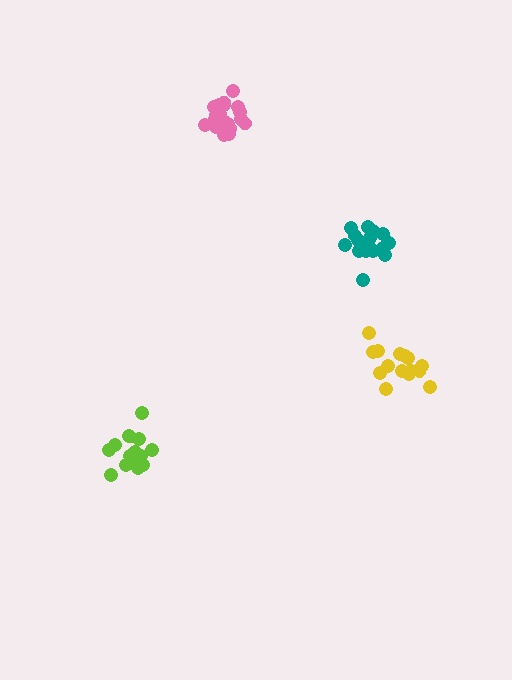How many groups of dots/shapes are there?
There are 4 groups.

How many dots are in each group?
Group 1: 17 dots, Group 2: 16 dots, Group 3: 20 dots, Group 4: 17 dots (70 total).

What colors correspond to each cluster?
The clusters are colored: lime, yellow, pink, teal.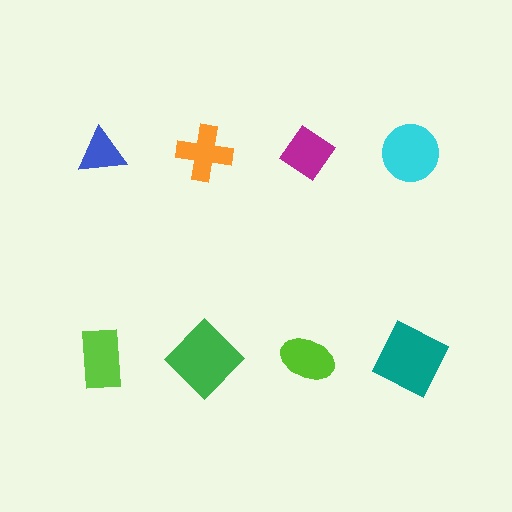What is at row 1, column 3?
A magenta diamond.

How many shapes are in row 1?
4 shapes.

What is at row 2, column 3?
A lime ellipse.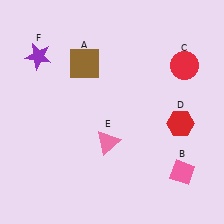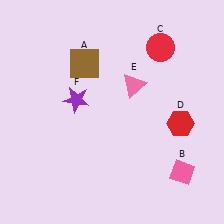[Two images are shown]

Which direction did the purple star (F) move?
The purple star (F) moved down.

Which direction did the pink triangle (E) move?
The pink triangle (E) moved up.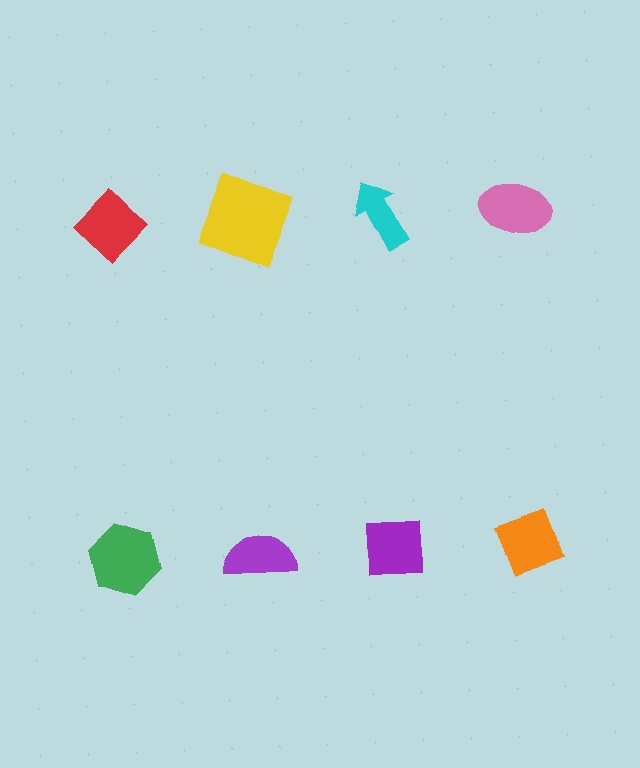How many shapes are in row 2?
4 shapes.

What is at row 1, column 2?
A yellow square.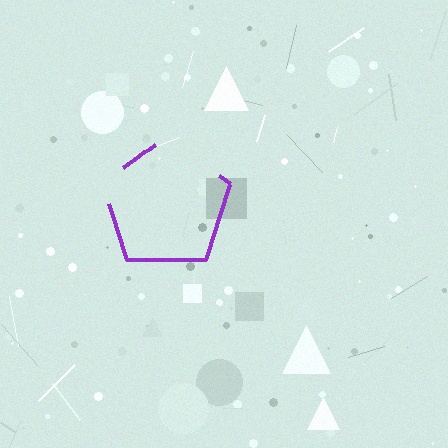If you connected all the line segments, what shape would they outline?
They would outline a pentagon.